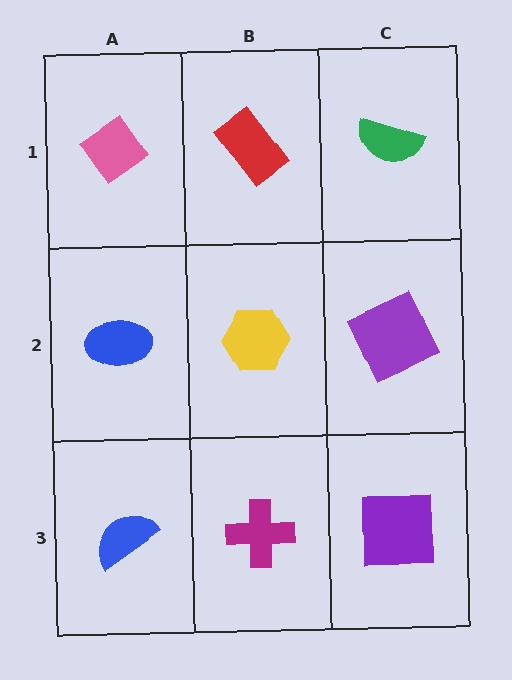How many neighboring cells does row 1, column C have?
2.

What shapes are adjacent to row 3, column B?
A yellow hexagon (row 2, column B), a blue semicircle (row 3, column A), a purple square (row 3, column C).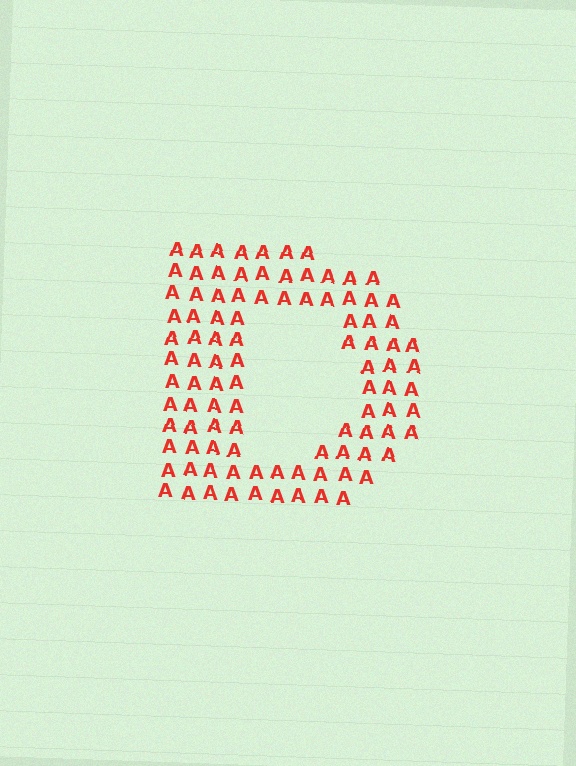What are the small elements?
The small elements are letter A's.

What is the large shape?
The large shape is the letter D.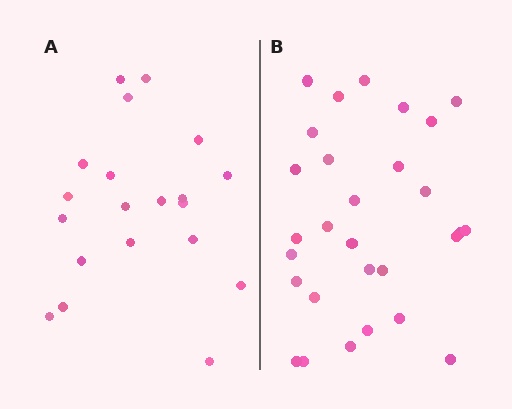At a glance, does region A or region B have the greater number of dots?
Region B (the right region) has more dots.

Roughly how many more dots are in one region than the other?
Region B has roughly 8 or so more dots than region A.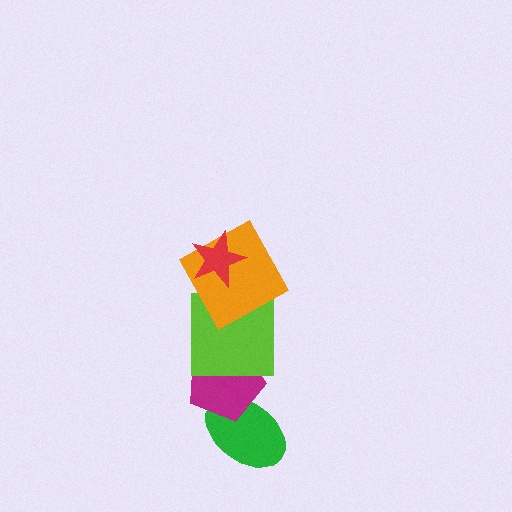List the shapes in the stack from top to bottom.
From top to bottom: the red star, the orange square, the lime square, the magenta pentagon, the green ellipse.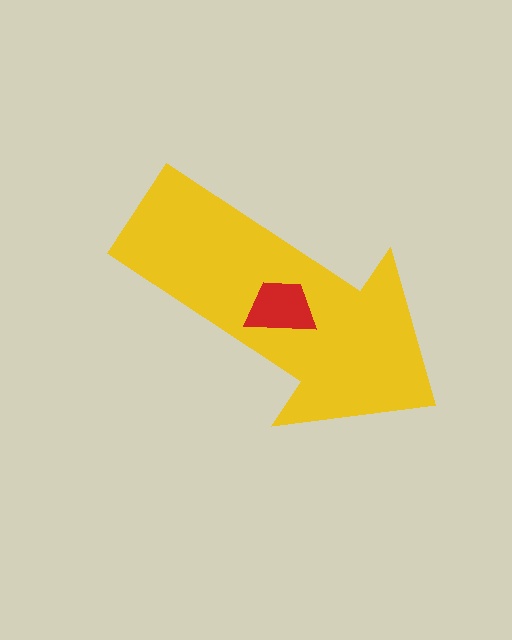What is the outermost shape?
The yellow arrow.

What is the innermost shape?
The red trapezoid.